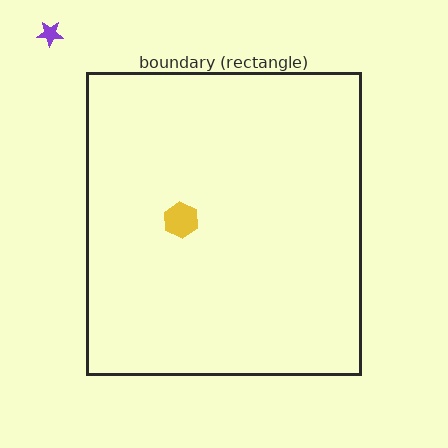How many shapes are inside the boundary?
1 inside, 1 outside.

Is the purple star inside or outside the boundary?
Outside.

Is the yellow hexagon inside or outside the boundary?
Inside.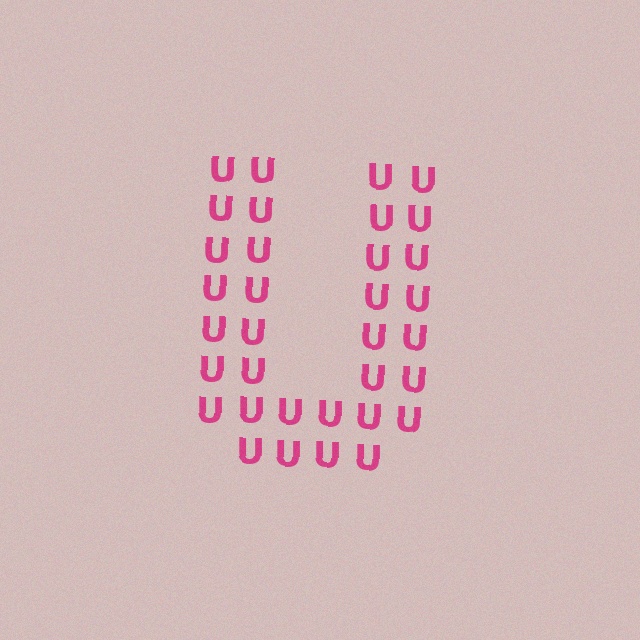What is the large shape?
The large shape is the letter U.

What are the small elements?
The small elements are letter U's.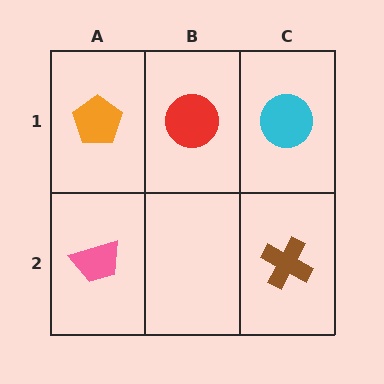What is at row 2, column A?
A pink trapezoid.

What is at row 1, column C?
A cyan circle.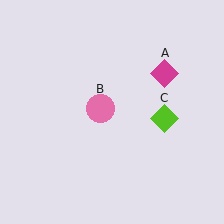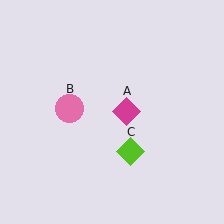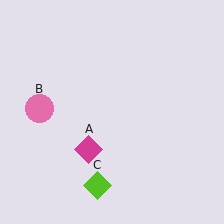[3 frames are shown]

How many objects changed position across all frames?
3 objects changed position: magenta diamond (object A), pink circle (object B), lime diamond (object C).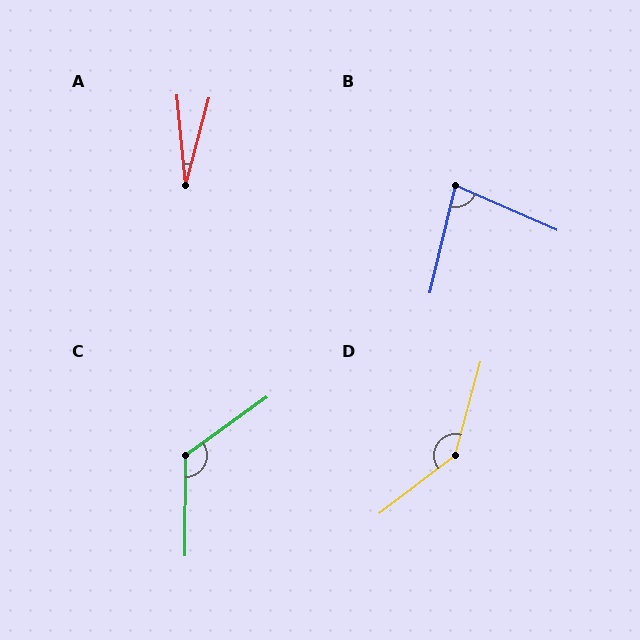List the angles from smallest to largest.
A (21°), B (80°), C (126°), D (143°).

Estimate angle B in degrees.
Approximately 80 degrees.